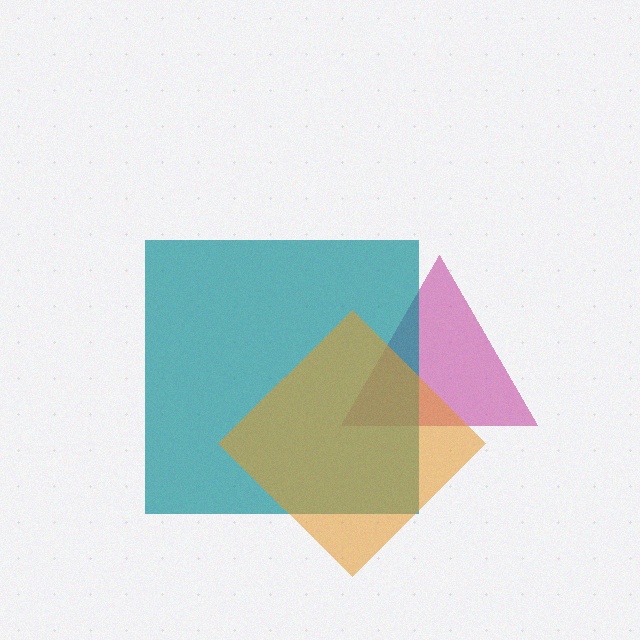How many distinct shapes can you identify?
There are 3 distinct shapes: a magenta triangle, a teal square, an orange diamond.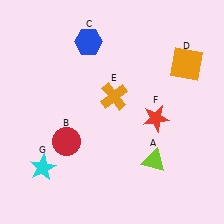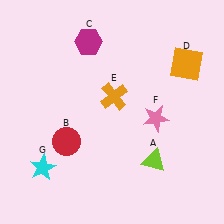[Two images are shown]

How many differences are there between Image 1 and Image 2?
There are 2 differences between the two images.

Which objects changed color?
C changed from blue to magenta. F changed from red to pink.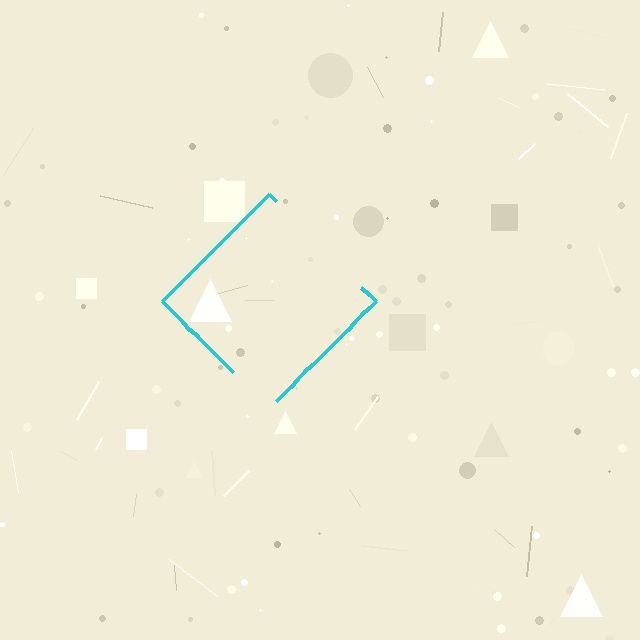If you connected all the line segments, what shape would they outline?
They would outline a diamond.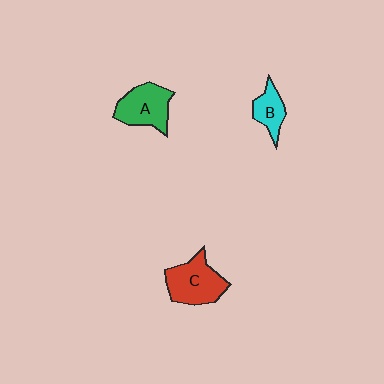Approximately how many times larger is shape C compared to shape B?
Approximately 1.9 times.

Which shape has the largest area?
Shape C (red).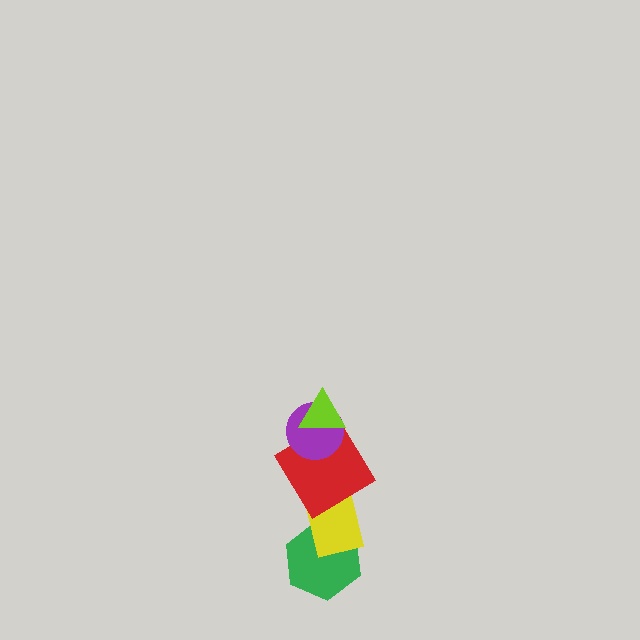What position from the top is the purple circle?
The purple circle is 2nd from the top.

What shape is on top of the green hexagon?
The yellow rectangle is on top of the green hexagon.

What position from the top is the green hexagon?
The green hexagon is 5th from the top.